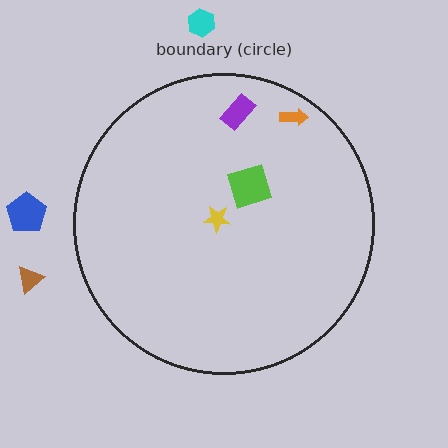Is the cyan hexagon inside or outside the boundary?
Outside.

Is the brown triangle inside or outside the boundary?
Outside.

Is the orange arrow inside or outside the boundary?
Inside.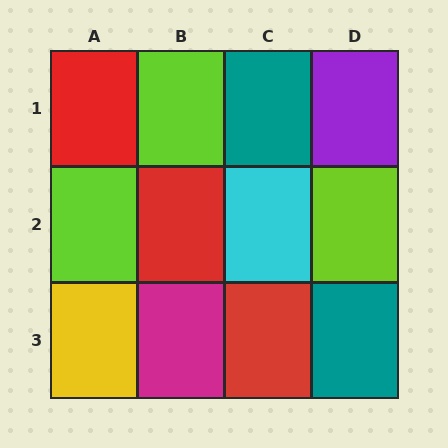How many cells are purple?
1 cell is purple.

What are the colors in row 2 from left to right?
Lime, red, cyan, lime.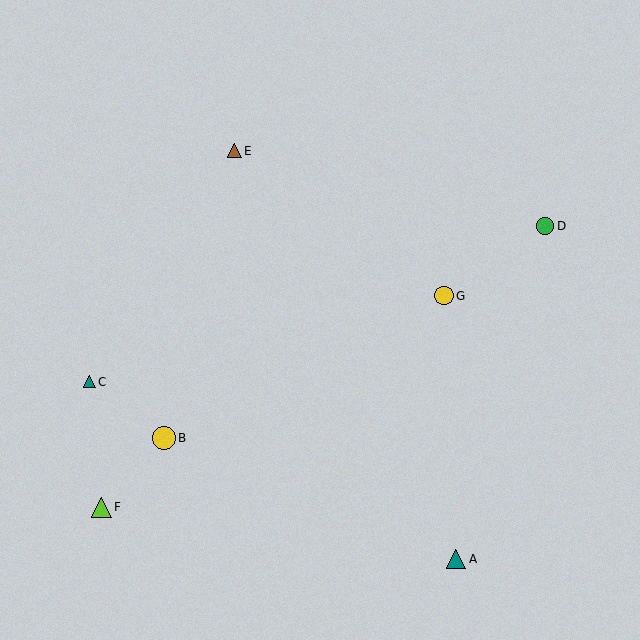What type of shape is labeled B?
Shape B is a yellow circle.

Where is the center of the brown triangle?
The center of the brown triangle is at (234, 151).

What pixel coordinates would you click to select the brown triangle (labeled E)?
Click at (234, 151) to select the brown triangle E.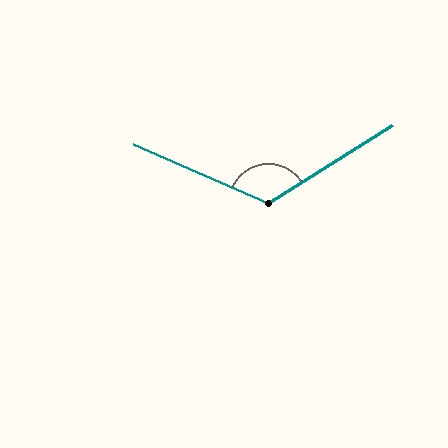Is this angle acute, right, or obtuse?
It is obtuse.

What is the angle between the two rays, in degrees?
Approximately 124 degrees.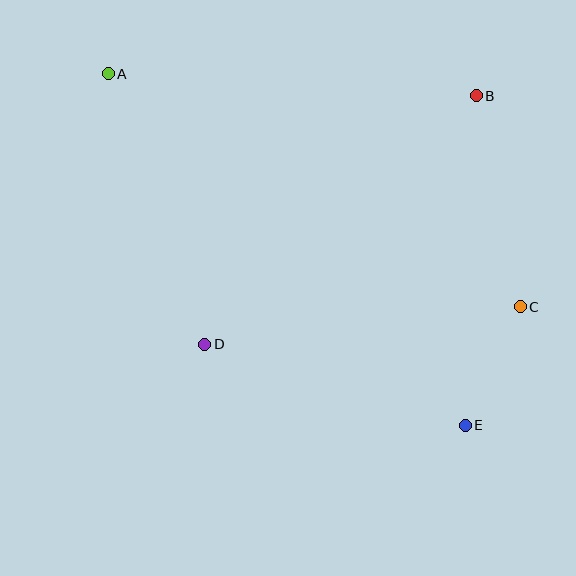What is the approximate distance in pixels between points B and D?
The distance between B and D is approximately 368 pixels.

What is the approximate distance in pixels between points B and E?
The distance between B and E is approximately 330 pixels.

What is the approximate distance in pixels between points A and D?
The distance between A and D is approximately 287 pixels.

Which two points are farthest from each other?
Points A and E are farthest from each other.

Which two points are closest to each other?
Points C and E are closest to each other.